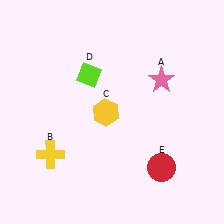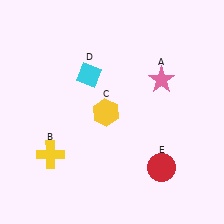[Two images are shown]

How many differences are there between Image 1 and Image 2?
There is 1 difference between the two images.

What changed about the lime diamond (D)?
In Image 1, D is lime. In Image 2, it changed to cyan.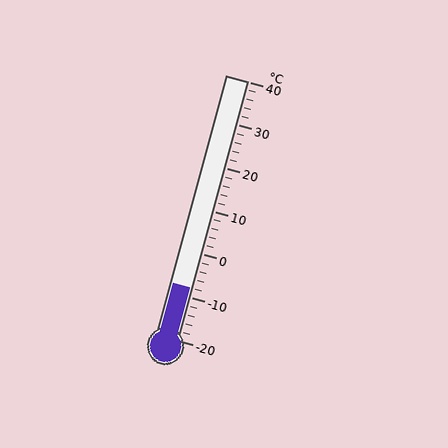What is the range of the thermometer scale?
The thermometer scale ranges from -20°C to 40°C.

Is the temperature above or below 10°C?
The temperature is below 10°C.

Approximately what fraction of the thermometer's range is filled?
The thermometer is filled to approximately 20% of its range.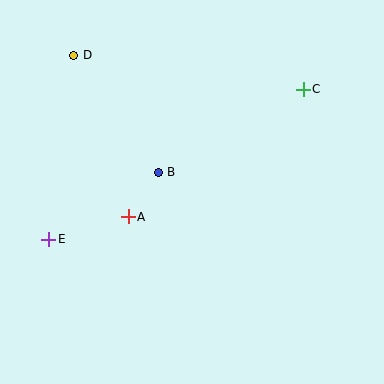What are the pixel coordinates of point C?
Point C is at (303, 89).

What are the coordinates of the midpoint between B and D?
The midpoint between B and D is at (116, 114).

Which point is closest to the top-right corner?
Point C is closest to the top-right corner.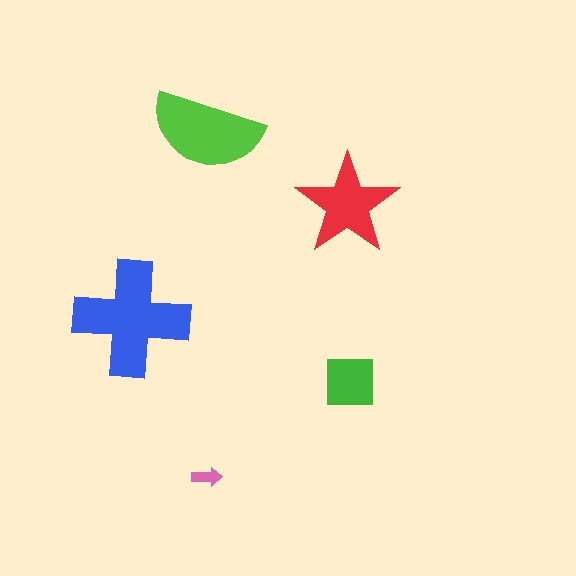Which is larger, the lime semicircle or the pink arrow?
The lime semicircle.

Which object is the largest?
The blue cross.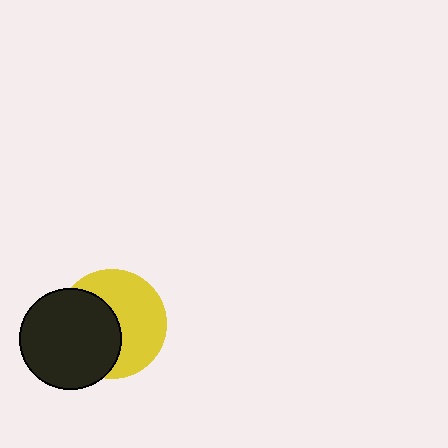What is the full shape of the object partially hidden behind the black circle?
The partially hidden object is a yellow circle.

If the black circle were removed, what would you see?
You would see the complete yellow circle.